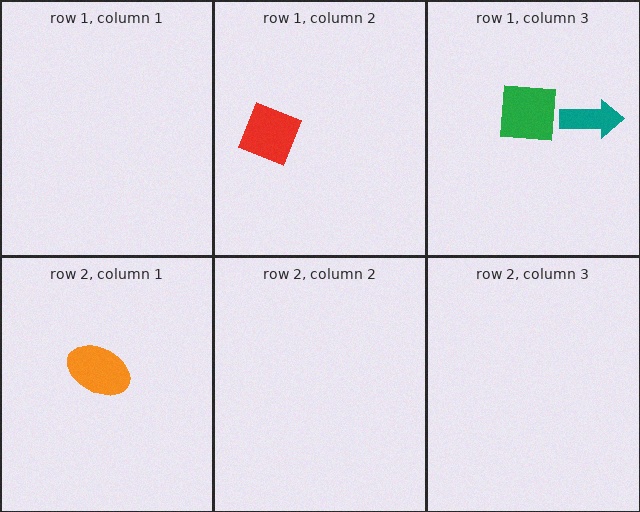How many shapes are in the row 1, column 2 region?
1.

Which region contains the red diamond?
The row 1, column 2 region.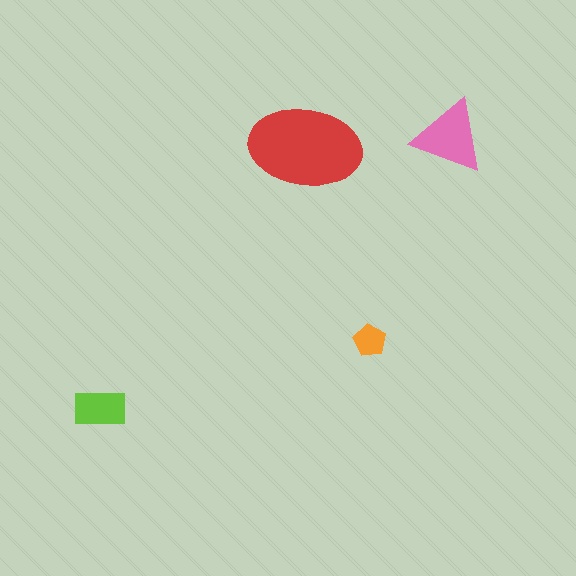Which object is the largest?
The red ellipse.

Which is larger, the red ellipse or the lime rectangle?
The red ellipse.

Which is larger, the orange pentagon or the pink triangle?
The pink triangle.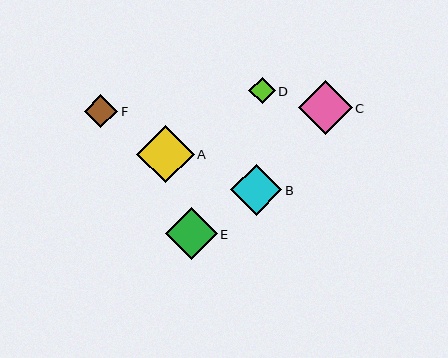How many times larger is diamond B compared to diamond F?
Diamond B is approximately 1.5 times the size of diamond F.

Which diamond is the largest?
Diamond A is the largest with a size of approximately 57 pixels.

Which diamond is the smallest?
Diamond D is the smallest with a size of approximately 26 pixels.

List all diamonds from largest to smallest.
From largest to smallest: A, C, E, B, F, D.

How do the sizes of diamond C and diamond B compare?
Diamond C and diamond B are approximately the same size.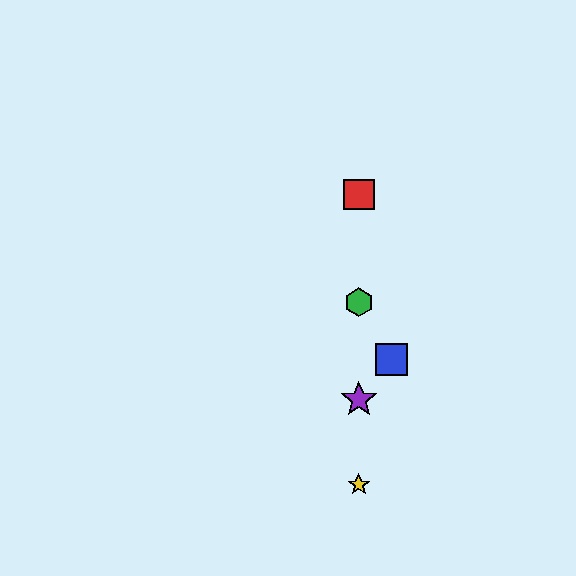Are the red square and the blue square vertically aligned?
No, the red square is at x≈359 and the blue square is at x≈391.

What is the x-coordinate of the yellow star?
The yellow star is at x≈359.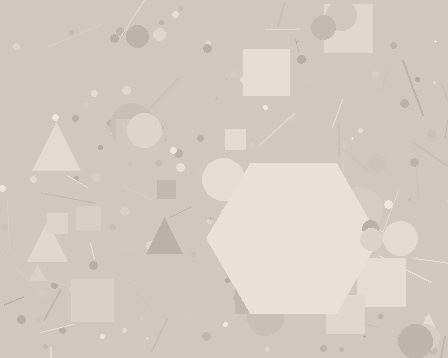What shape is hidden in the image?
A hexagon is hidden in the image.